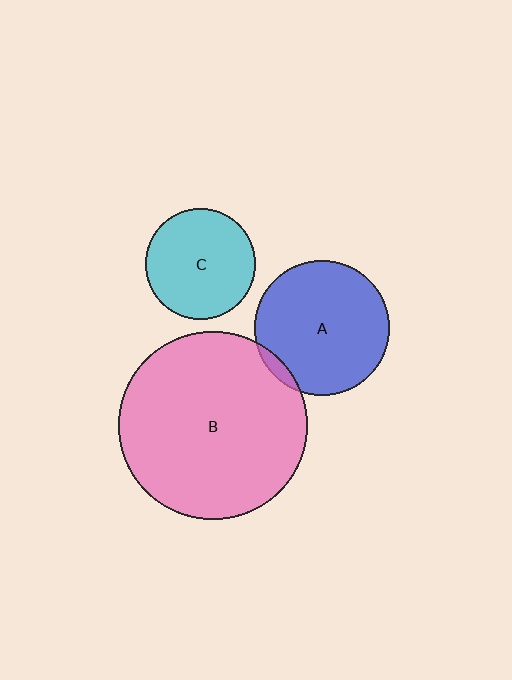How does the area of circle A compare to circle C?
Approximately 1.5 times.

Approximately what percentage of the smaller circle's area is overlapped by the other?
Approximately 5%.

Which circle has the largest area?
Circle B (pink).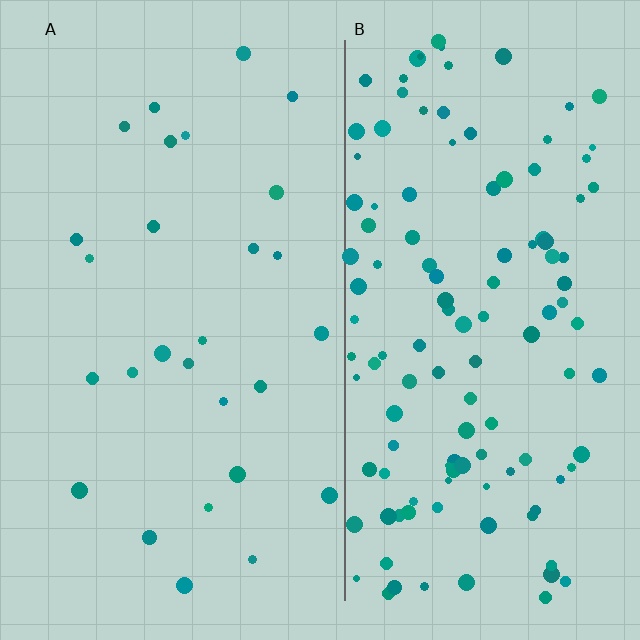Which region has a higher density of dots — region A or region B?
B (the right).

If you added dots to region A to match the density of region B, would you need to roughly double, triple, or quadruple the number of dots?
Approximately quadruple.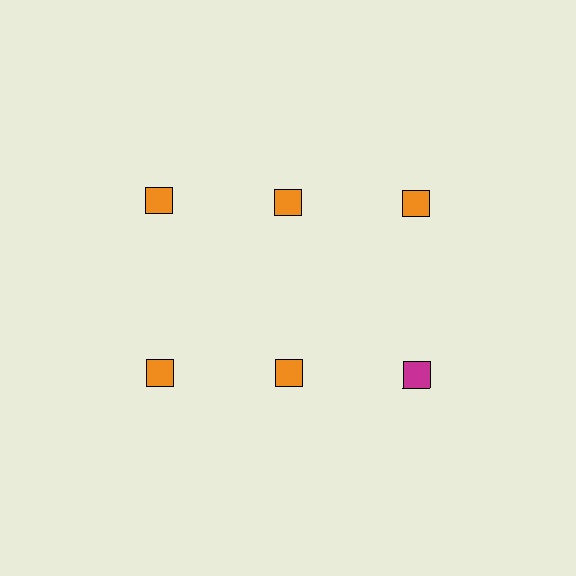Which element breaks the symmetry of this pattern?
The magenta square in the second row, center column breaks the symmetry. All other shapes are orange squares.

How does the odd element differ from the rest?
It has a different color: magenta instead of orange.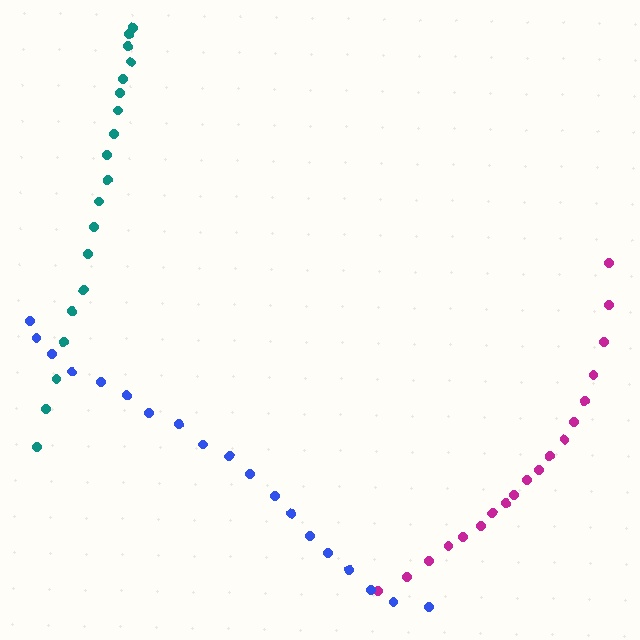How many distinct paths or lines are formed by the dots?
There are 3 distinct paths.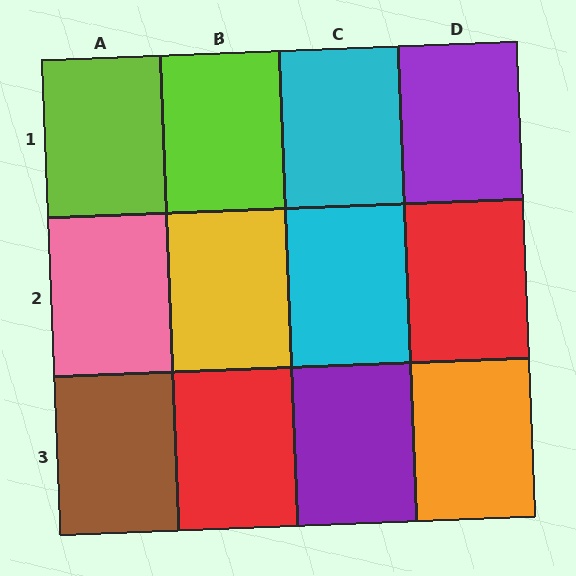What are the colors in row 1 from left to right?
Lime, lime, cyan, purple.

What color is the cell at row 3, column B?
Red.